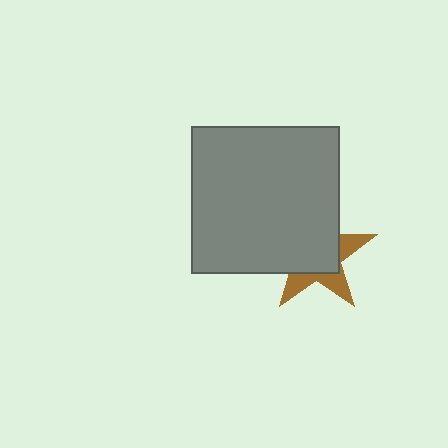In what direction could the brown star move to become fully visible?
The brown star could move toward the lower-right. That would shift it out from behind the gray square entirely.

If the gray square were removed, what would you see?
You would see the complete brown star.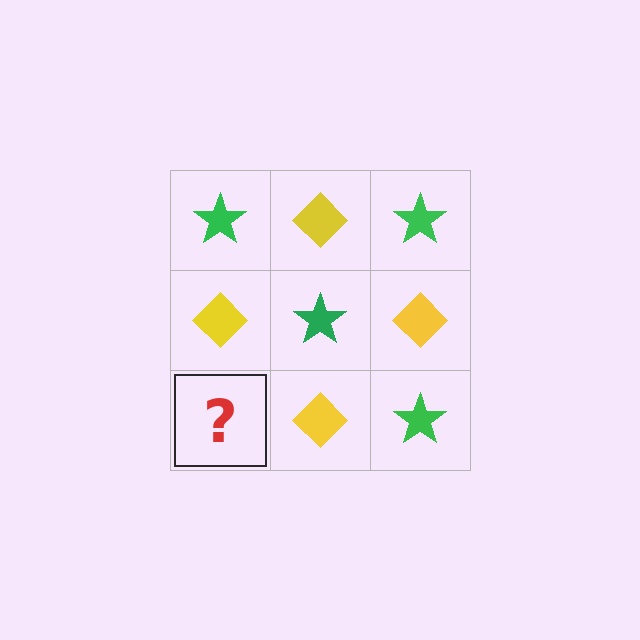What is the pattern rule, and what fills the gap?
The rule is that it alternates green star and yellow diamond in a checkerboard pattern. The gap should be filled with a green star.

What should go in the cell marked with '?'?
The missing cell should contain a green star.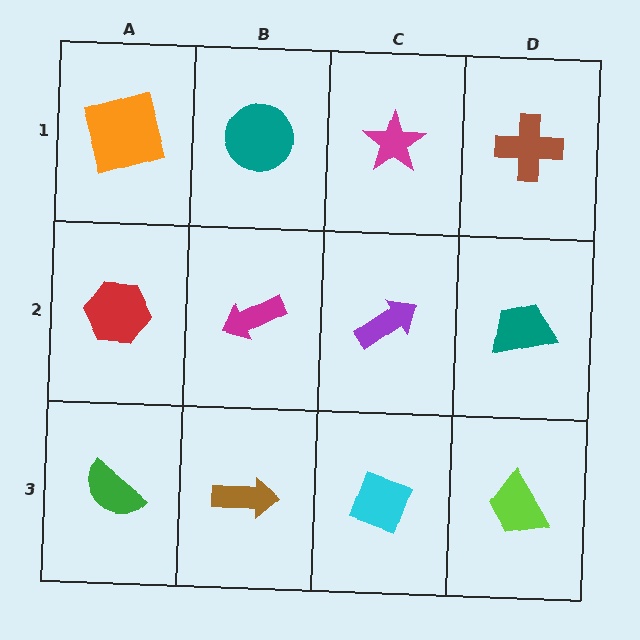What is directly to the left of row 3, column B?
A green semicircle.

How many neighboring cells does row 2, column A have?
3.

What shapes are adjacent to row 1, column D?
A teal trapezoid (row 2, column D), a magenta star (row 1, column C).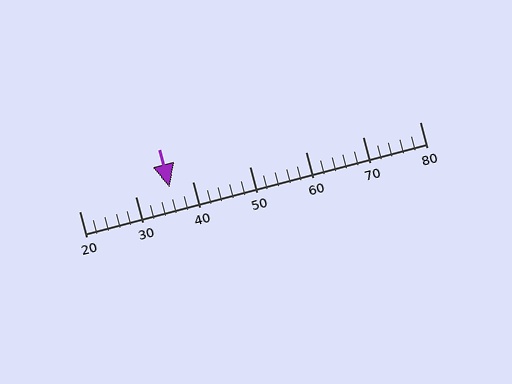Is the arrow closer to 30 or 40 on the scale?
The arrow is closer to 40.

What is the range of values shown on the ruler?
The ruler shows values from 20 to 80.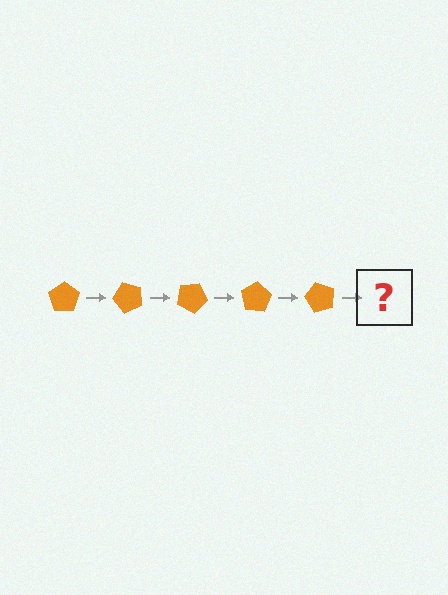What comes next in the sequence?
The next element should be an orange pentagon rotated 250 degrees.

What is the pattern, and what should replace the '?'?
The pattern is that the pentagon rotates 50 degrees each step. The '?' should be an orange pentagon rotated 250 degrees.